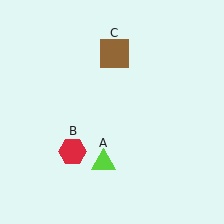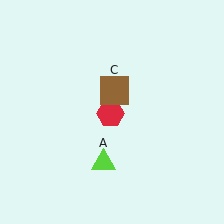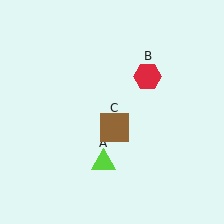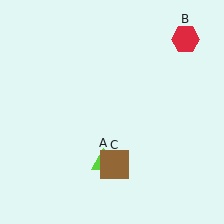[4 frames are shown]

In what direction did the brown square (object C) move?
The brown square (object C) moved down.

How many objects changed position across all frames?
2 objects changed position: red hexagon (object B), brown square (object C).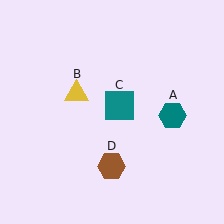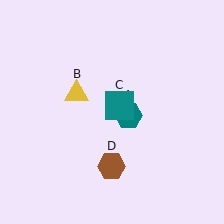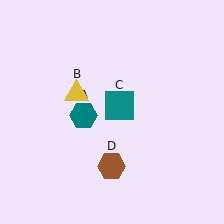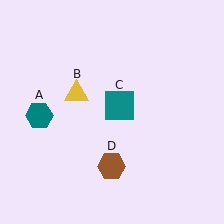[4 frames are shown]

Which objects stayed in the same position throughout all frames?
Yellow triangle (object B) and teal square (object C) and brown hexagon (object D) remained stationary.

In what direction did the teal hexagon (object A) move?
The teal hexagon (object A) moved left.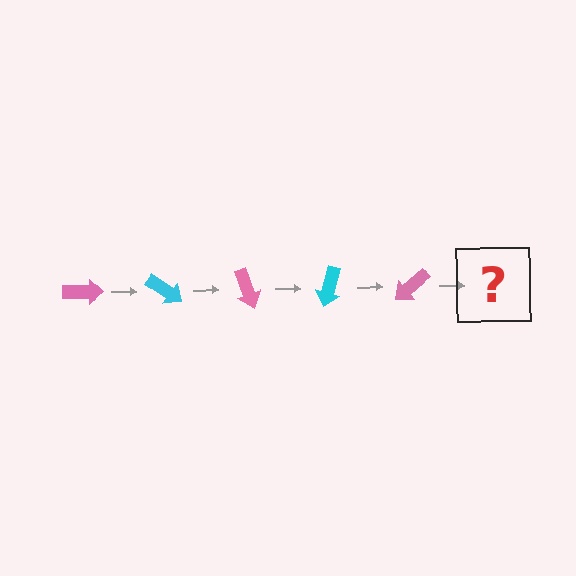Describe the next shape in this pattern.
It should be a cyan arrow, rotated 175 degrees from the start.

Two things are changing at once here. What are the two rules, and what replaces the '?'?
The two rules are that it rotates 35 degrees each step and the color cycles through pink and cyan. The '?' should be a cyan arrow, rotated 175 degrees from the start.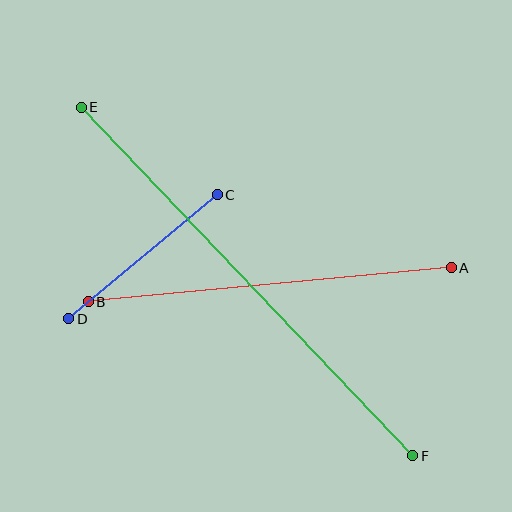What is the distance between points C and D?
The distance is approximately 194 pixels.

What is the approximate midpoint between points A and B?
The midpoint is at approximately (270, 285) pixels.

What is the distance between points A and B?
The distance is approximately 364 pixels.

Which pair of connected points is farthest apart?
Points E and F are farthest apart.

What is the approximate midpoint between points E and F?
The midpoint is at approximately (247, 281) pixels.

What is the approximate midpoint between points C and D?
The midpoint is at approximately (143, 257) pixels.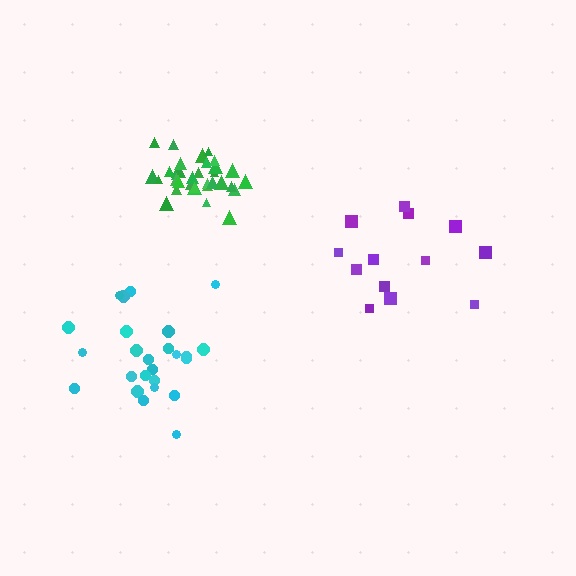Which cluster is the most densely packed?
Green.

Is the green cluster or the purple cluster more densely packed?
Green.